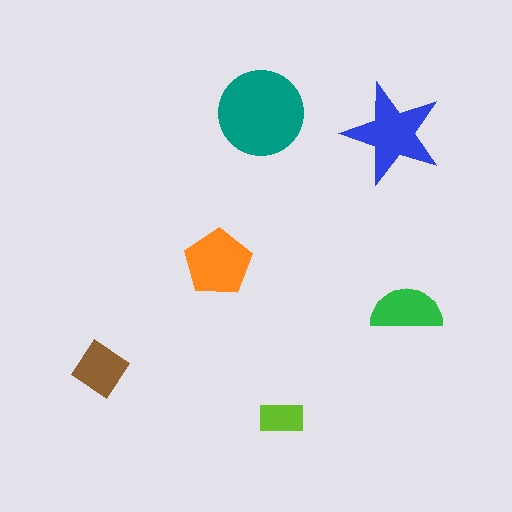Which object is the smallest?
The lime rectangle.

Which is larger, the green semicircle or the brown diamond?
The green semicircle.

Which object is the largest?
The teal circle.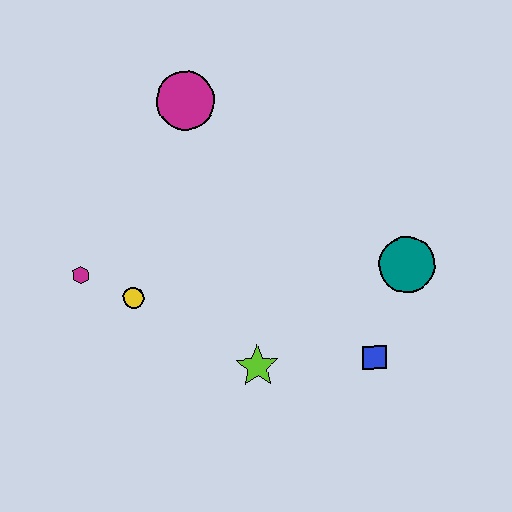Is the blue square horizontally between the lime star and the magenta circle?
No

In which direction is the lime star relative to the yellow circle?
The lime star is to the right of the yellow circle.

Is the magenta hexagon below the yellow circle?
No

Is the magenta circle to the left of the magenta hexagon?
No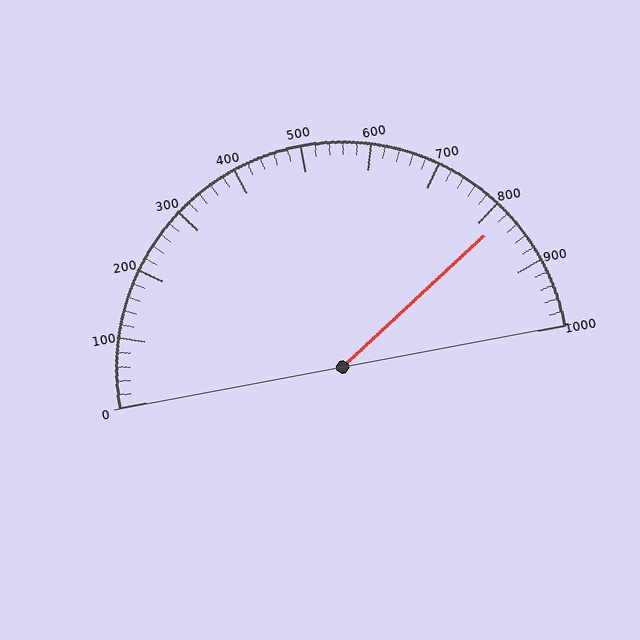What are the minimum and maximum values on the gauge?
The gauge ranges from 0 to 1000.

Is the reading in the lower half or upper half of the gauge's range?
The reading is in the upper half of the range (0 to 1000).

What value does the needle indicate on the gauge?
The needle indicates approximately 820.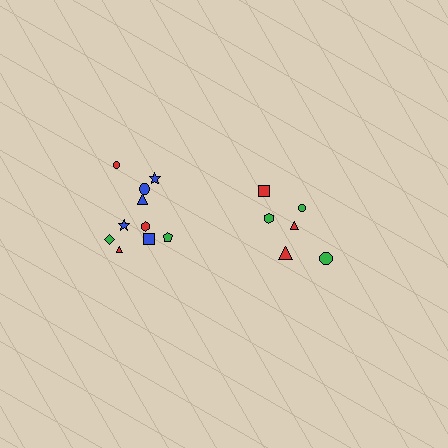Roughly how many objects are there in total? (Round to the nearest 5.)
Roughly 15 objects in total.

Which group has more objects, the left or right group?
The left group.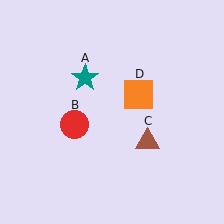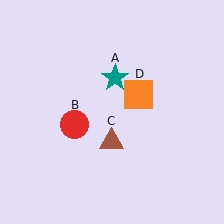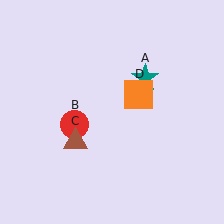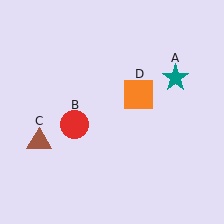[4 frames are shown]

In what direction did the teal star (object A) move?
The teal star (object A) moved right.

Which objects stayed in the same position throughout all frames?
Red circle (object B) and orange square (object D) remained stationary.